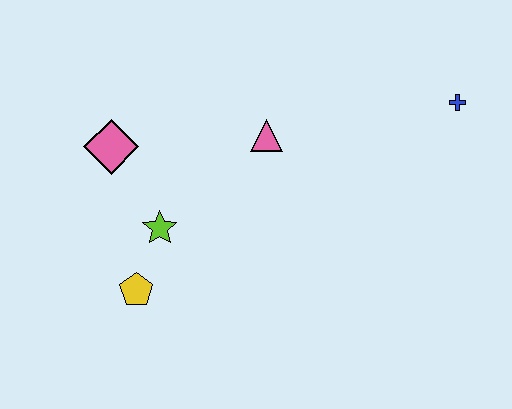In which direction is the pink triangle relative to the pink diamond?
The pink triangle is to the right of the pink diamond.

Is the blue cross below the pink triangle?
No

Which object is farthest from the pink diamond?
The blue cross is farthest from the pink diamond.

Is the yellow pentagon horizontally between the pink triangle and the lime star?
No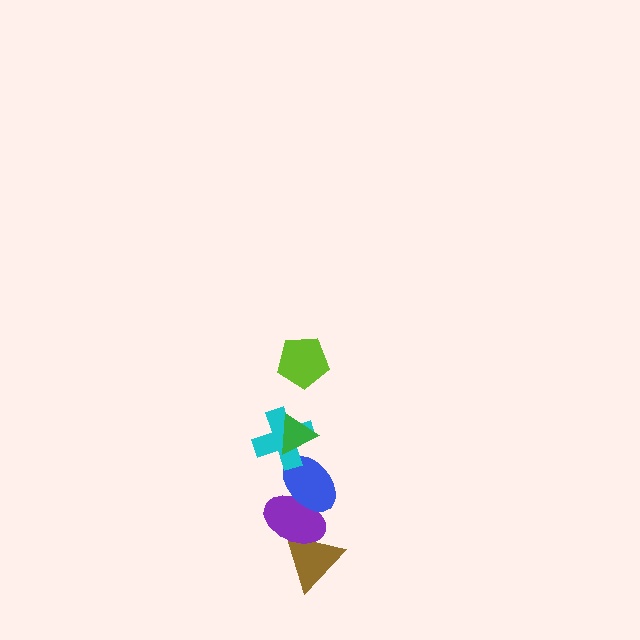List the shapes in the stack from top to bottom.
From top to bottom: the lime pentagon, the green triangle, the cyan cross, the blue ellipse, the purple ellipse, the brown triangle.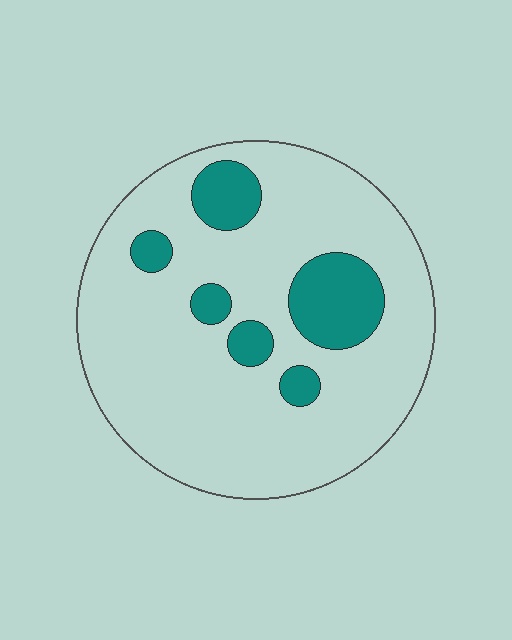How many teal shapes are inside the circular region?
6.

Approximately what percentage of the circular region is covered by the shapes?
Approximately 15%.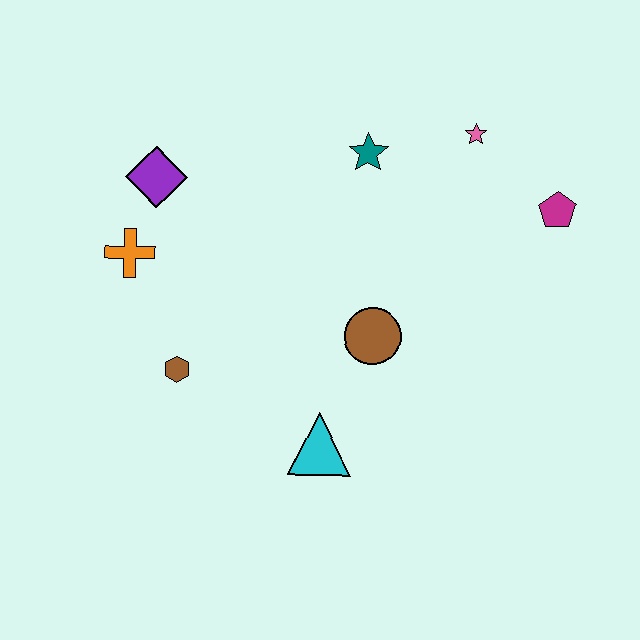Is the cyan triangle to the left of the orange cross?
No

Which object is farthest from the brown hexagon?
The magenta pentagon is farthest from the brown hexagon.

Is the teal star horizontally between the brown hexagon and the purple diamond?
No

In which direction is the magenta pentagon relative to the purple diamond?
The magenta pentagon is to the right of the purple diamond.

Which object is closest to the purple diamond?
The orange cross is closest to the purple diamond.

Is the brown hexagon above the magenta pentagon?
No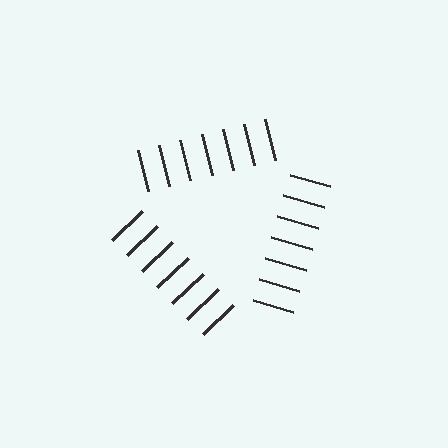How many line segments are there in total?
21 — 7 along each of the 3 edges.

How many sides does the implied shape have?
3 sides — the line-ends trace a triangle.